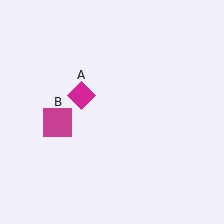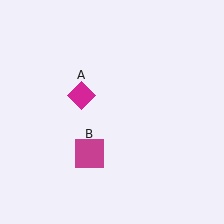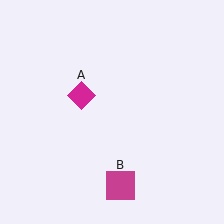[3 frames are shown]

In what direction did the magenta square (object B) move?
The magenta square (object B) moved down and to the right.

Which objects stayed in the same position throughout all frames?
Magenta diamond (object A) remained stationary.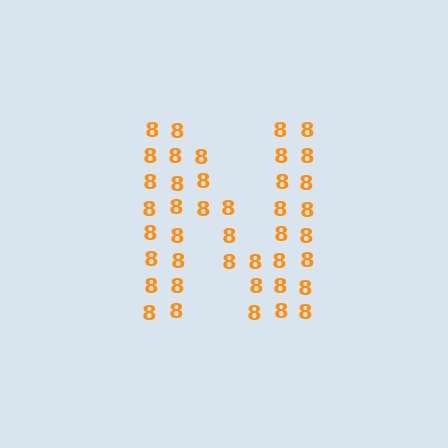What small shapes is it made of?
It is made of small digit 8's.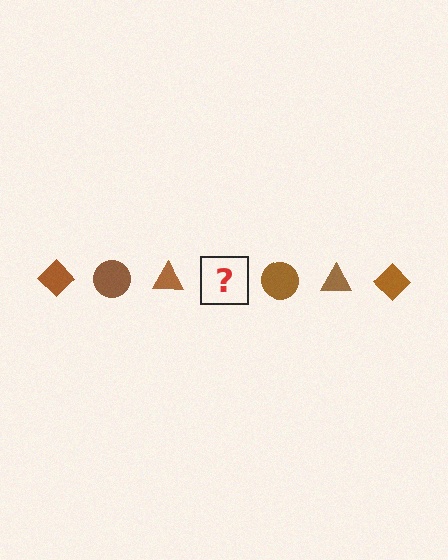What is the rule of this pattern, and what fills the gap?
The rule is that the pattern cycles through diamond, circle, triangle shapes in brown. The gap should be filled with a brown diamond.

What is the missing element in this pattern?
The missing element is a brown diamond.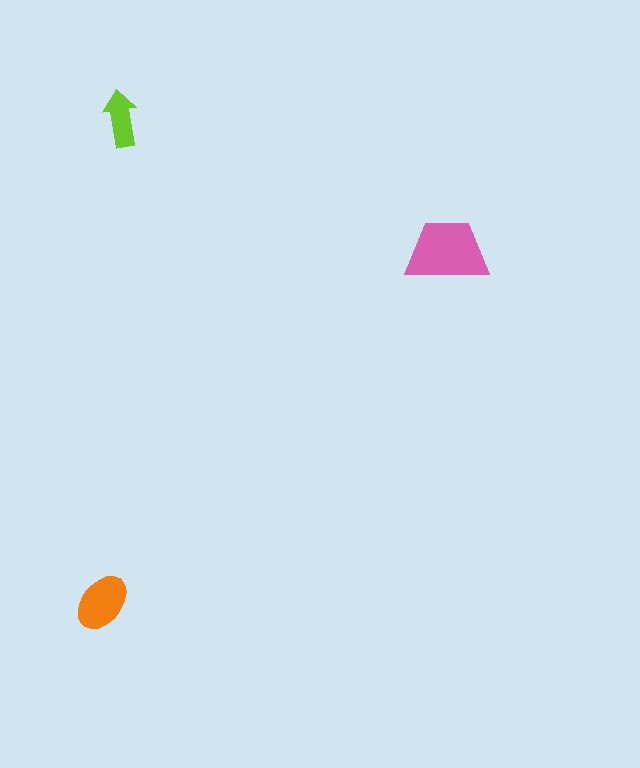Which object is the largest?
The pink trapezoid.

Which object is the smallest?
The lime arrow.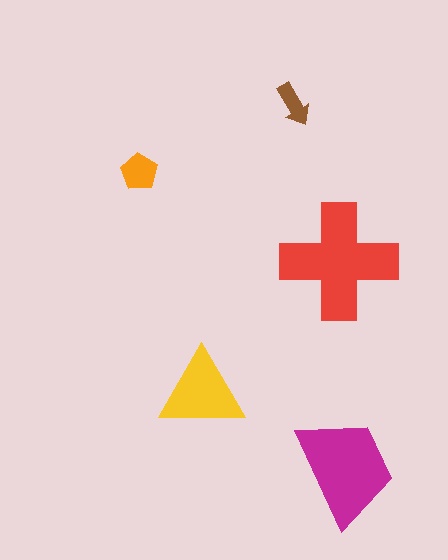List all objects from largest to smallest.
The red cross, the magenta trapezoid, the yellow triangle, the orange pentagon, the brown arrow.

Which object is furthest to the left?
The orange pentagon is leftmost.